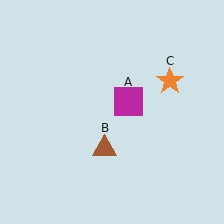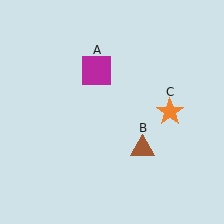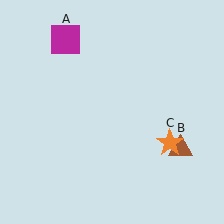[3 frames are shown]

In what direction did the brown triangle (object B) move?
The brown triangle (object B) moved right.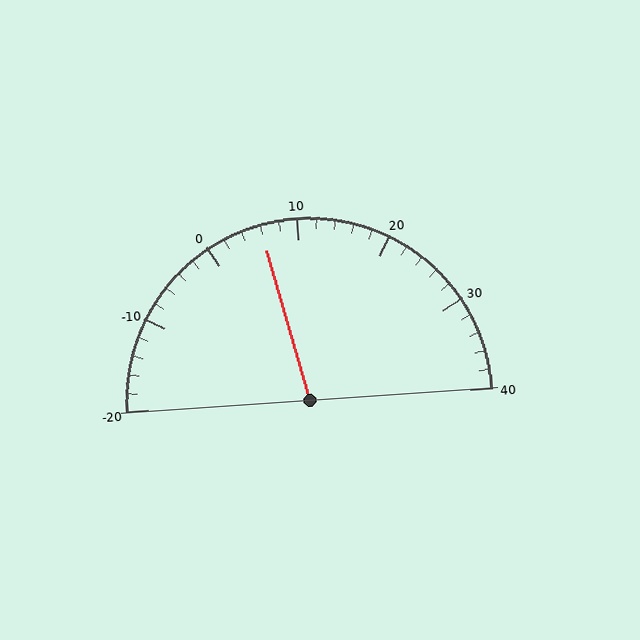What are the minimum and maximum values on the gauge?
The gauge ranges from -20 to 40.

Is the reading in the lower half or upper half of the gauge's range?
The reading is in the lower half of the range (-20 to 40).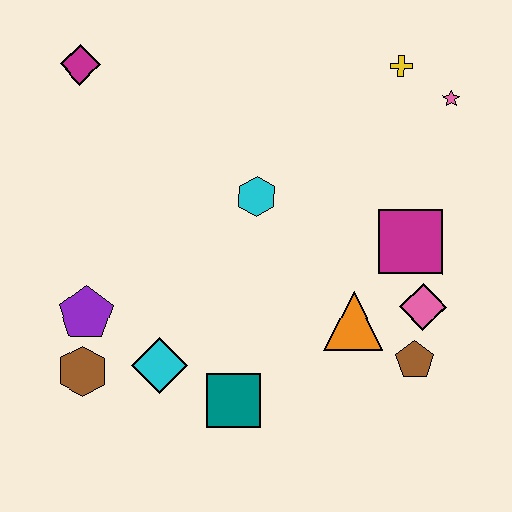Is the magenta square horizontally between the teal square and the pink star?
Yes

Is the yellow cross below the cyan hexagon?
No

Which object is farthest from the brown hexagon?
The pink star is farthest from the brown hexagon.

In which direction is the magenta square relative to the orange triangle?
The magenta square is above the orange triangle.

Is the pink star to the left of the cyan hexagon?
No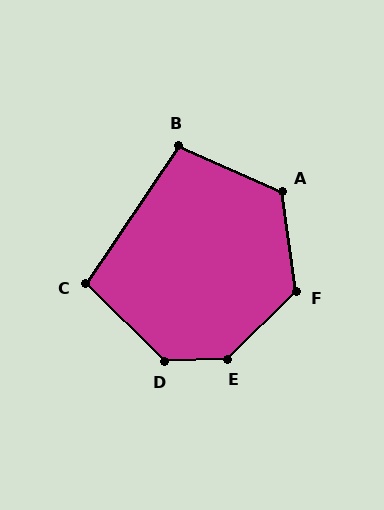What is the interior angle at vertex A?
Approximately 122 degrees (obtuse).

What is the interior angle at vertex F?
Approximately 127 degrees (obtuse).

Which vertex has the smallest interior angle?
B, at approximately 100 degrees.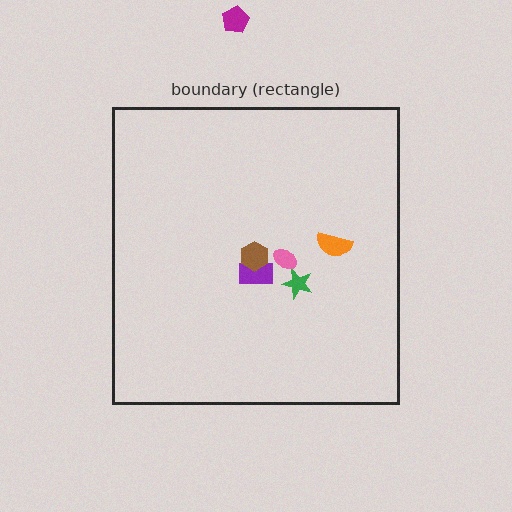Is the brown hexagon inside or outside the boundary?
Inside.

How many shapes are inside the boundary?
5 inside, 1 outside.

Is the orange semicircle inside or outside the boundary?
Inside.